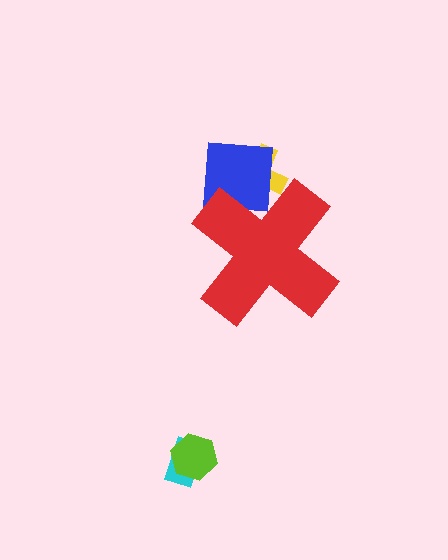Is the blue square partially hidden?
Yes, the blue square is partially hidden behind the red cross.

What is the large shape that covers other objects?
A red cross.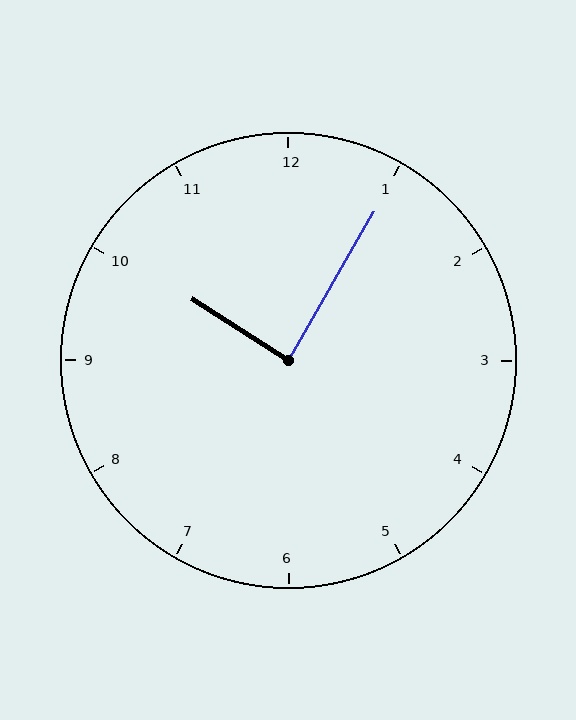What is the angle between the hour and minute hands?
Approximately 88 degrees.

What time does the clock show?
10:05.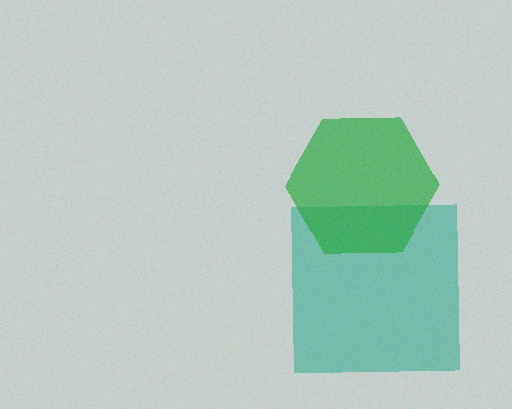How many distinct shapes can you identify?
There are 2 distinct shapes: a teal square, a green hexagon.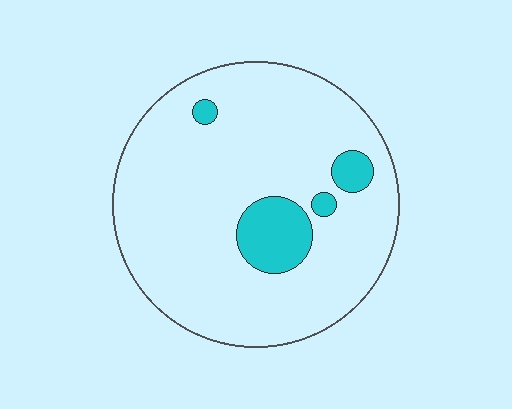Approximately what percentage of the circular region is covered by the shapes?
Approximately 10%.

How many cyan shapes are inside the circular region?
4.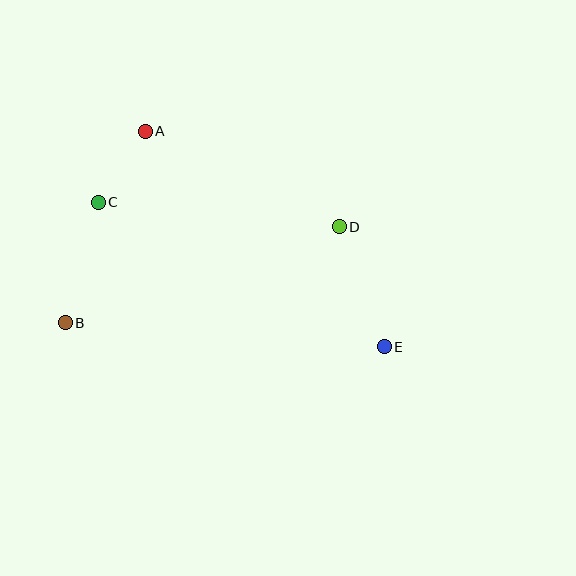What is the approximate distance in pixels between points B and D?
The distance between B and D is approximately 290 pixels.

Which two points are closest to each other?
Points A and C are closest to each other.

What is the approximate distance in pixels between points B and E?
The distance between B and E is approximately 320 pixels.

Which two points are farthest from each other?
Points A and E are farthest from each other.